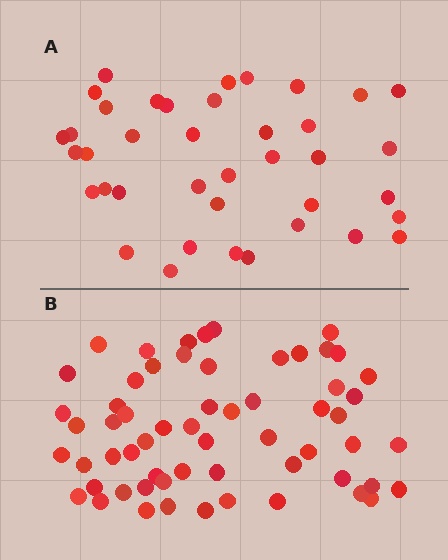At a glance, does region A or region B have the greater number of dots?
Region B (the bottom region) has more dots.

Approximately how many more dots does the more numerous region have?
Region B has approximately 20 more dots than region A.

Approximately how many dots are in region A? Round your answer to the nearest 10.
About 40 dots. (The exact count is 39, which rounds to 40.)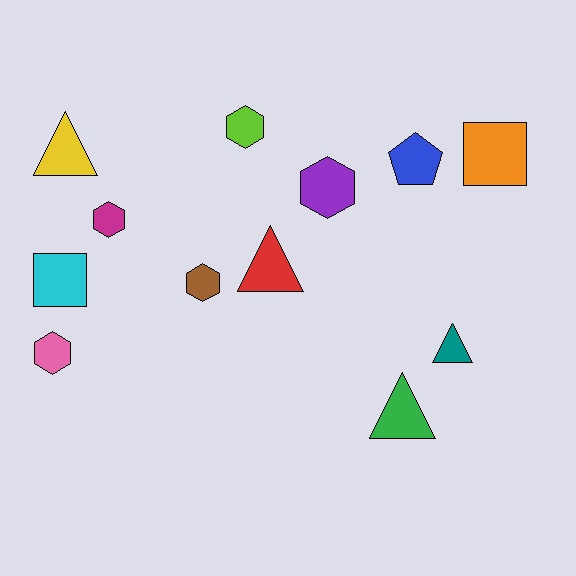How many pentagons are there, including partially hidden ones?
There is 1 pentagon.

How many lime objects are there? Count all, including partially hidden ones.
There is 1 lime object.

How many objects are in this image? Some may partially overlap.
There are 12 objects.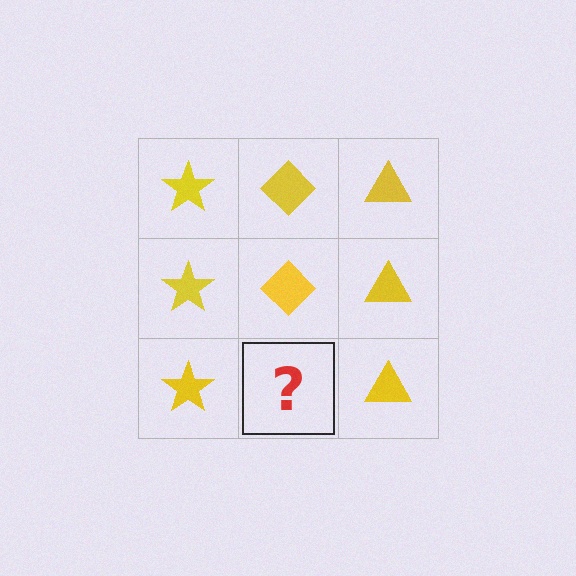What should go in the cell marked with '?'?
The missing cell should contain a yellow diamond.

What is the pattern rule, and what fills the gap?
The rule is that each column has a consistent shape. The gap should be filled with a yellow diamond.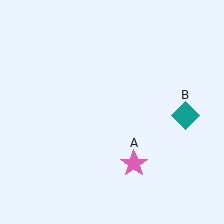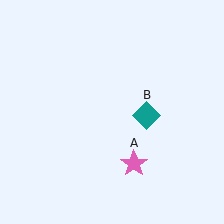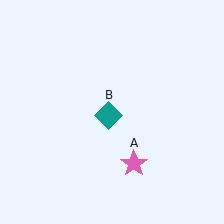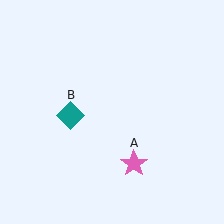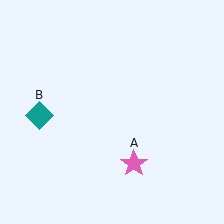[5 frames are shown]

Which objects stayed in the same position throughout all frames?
Pink star (object A) remained stationary.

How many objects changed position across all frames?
1 object changed position: teal diamond (object B).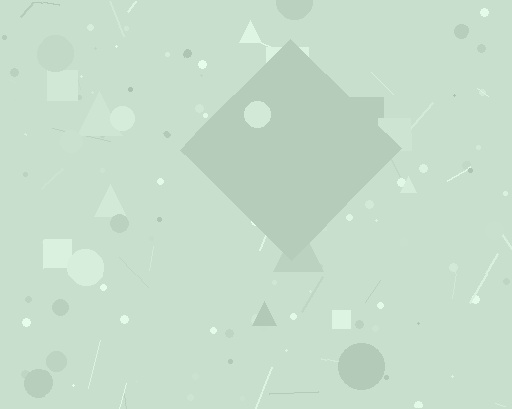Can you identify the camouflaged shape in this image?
The camouflaged shape is a diamond.